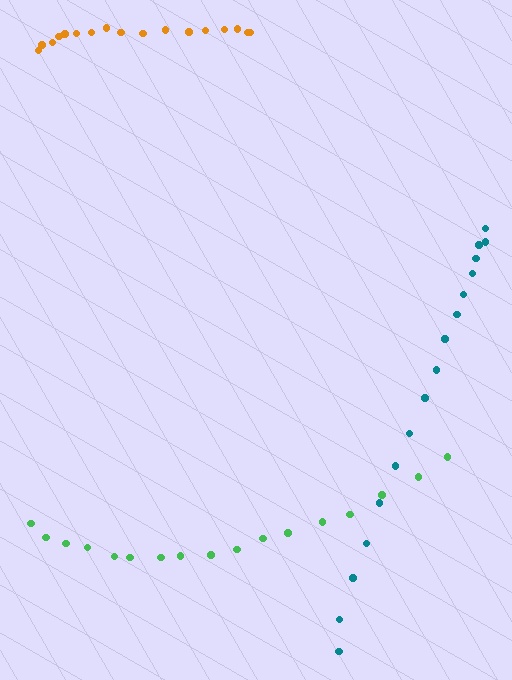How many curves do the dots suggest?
There are 3 distinct paths.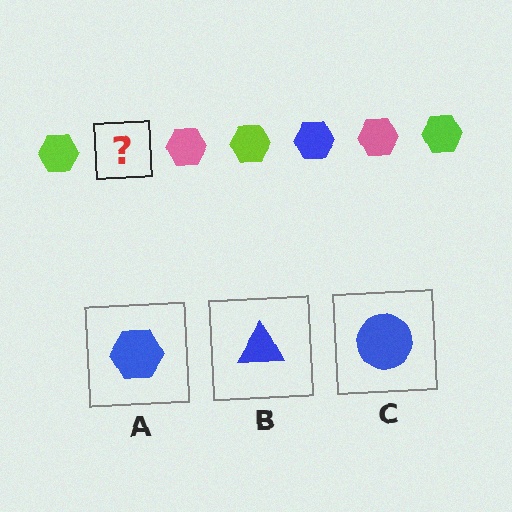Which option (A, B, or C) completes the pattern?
A.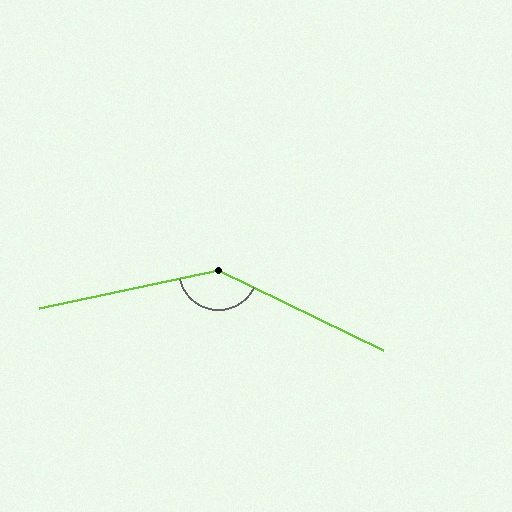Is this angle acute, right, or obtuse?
It is obtuse.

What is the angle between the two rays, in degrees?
Approximately 142 degrees.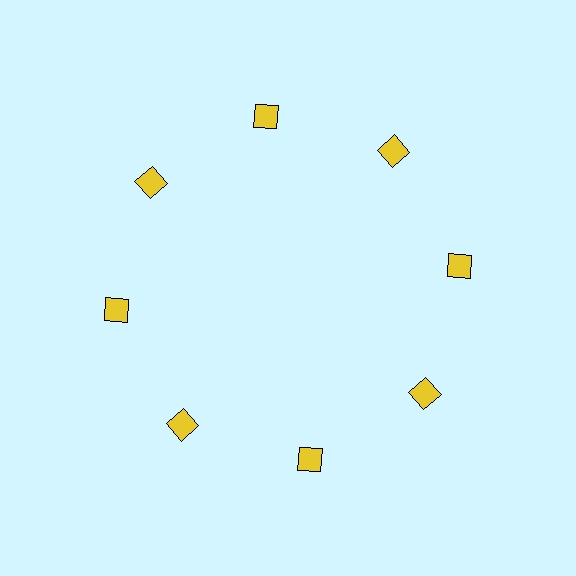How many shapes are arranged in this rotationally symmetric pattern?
There are 8 shapes, arranged in 8 groups of 1.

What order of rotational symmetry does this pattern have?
This pattern has 8-fold rotational symmetry.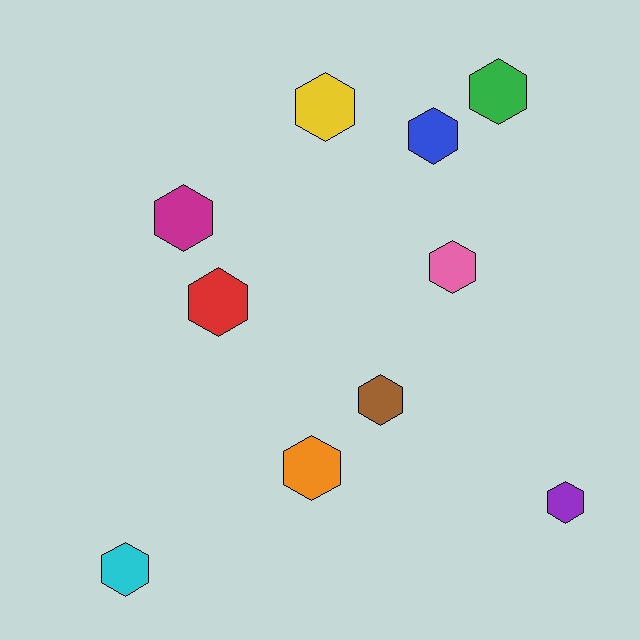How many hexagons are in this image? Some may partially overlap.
There are 10 hexagons.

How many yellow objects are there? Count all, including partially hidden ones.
There is 1 yellow object.